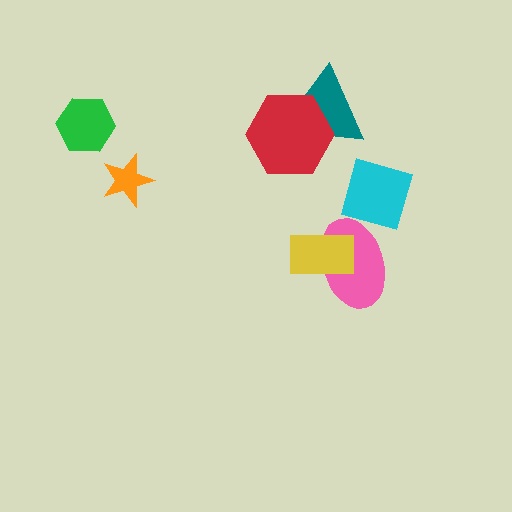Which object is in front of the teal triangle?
The red hexagon is in front of the teal triangle.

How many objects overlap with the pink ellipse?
2 objects overlap with the pink ellipse.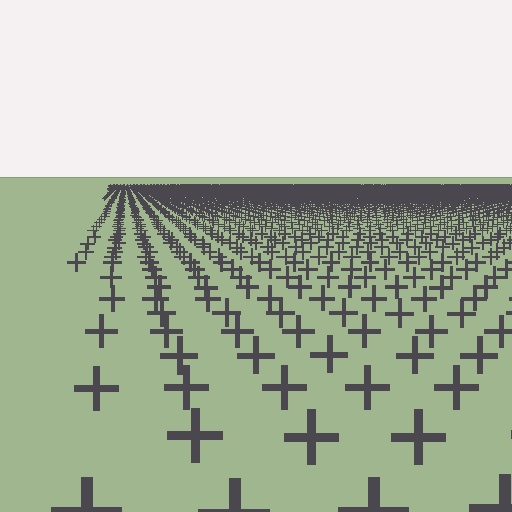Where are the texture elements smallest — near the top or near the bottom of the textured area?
Near the top.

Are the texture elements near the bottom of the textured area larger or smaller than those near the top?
Larger. Near the bottom, elements are closer to the viewer and appear at a bigger on-screen size.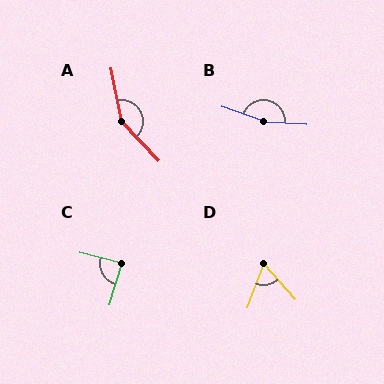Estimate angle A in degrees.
Approximately 148 degrees.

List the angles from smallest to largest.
D (62°), C (87°), A (148°), B (163°).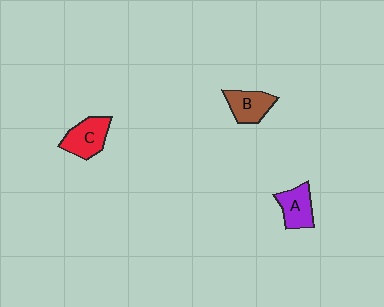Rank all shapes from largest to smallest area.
From largest to smallest: C (red), B (brown), A (purple).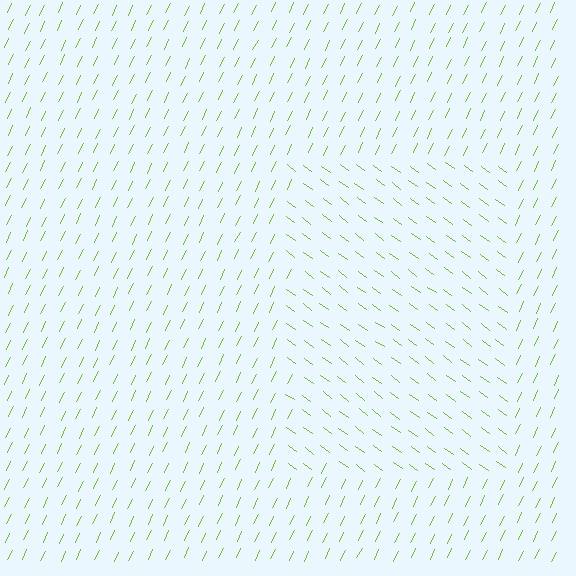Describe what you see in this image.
The image is filled with small lime line segments. A rectangle region in the image has lines oriented differently from the surrounding lines, creating a visible texture boundary.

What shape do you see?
I see a rectangle.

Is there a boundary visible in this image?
Yes, there is a texture boundary formed by a change in line orientation.